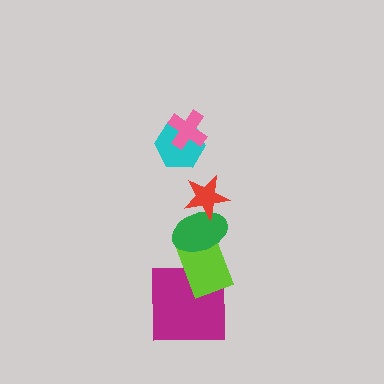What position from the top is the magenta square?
The magenta square is 6th from the top.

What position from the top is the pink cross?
The pink cross is 1st from the top.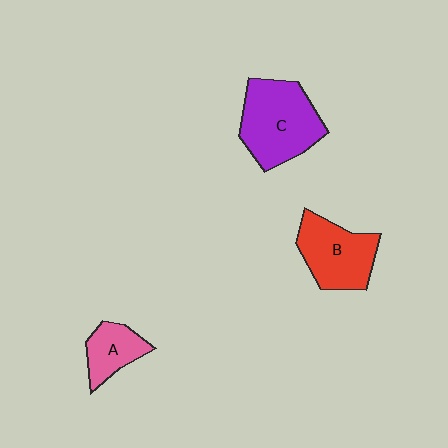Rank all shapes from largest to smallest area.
From largest to smallest: C (purple), B (red), A (pink).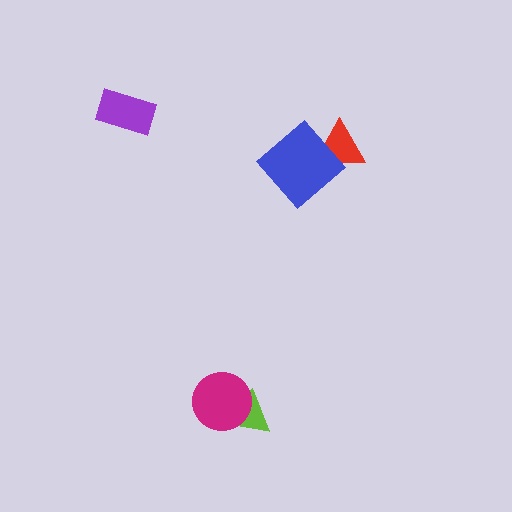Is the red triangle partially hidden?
Yes, it is partially covered by another shape.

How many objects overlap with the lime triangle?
1 object overlaps with the lime triangle.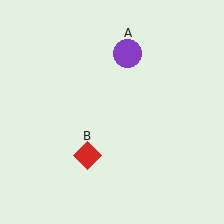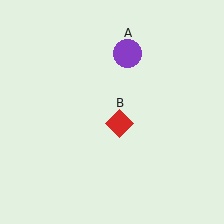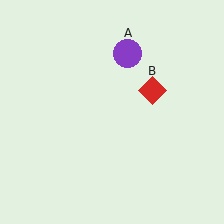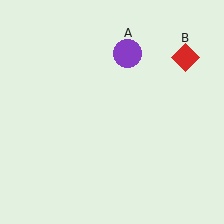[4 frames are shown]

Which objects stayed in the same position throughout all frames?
Purple circle (object A) remained stationary.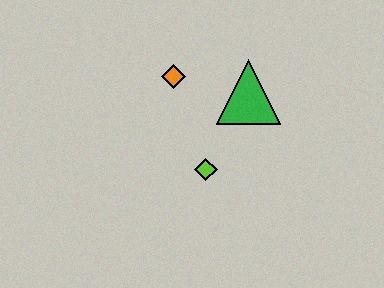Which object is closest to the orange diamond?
The green triangle is closest to the orange diamond.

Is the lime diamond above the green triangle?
No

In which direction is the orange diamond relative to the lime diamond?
The orange diamond is above the lime diamond.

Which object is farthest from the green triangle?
The lime diamond is farthest from the green triangle.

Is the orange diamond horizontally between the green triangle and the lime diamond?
No